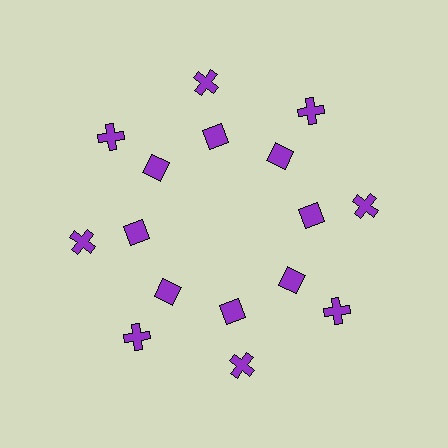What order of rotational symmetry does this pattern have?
This pattern has 8-fold rotational symmetry.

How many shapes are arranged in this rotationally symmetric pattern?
There are 16 shapes, arranged in 8 groups of 2.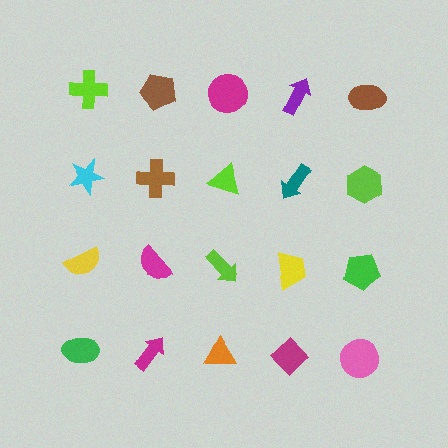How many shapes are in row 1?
5 shapes.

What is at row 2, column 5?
A lime hexagon.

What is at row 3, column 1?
A yellow semicircle.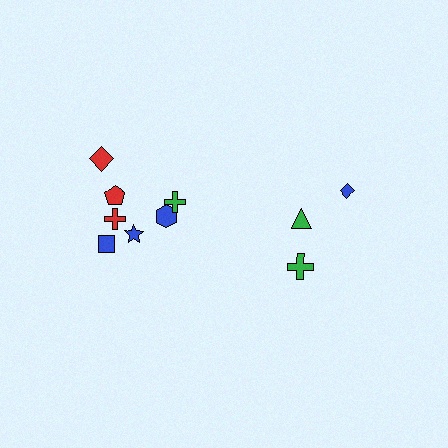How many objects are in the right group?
There are 3 objects.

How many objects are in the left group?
There are 7 objects.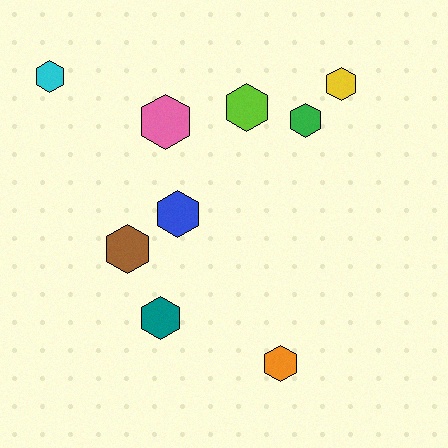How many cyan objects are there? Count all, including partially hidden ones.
There is 1 cyan object.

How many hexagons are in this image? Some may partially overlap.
There are 9 hexagons.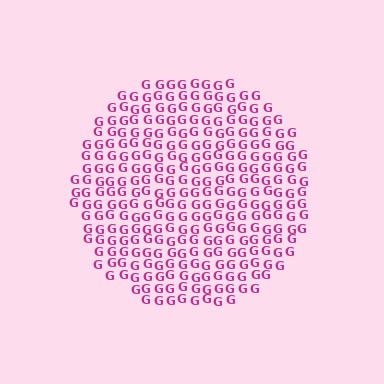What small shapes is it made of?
It is made of small letter G's.